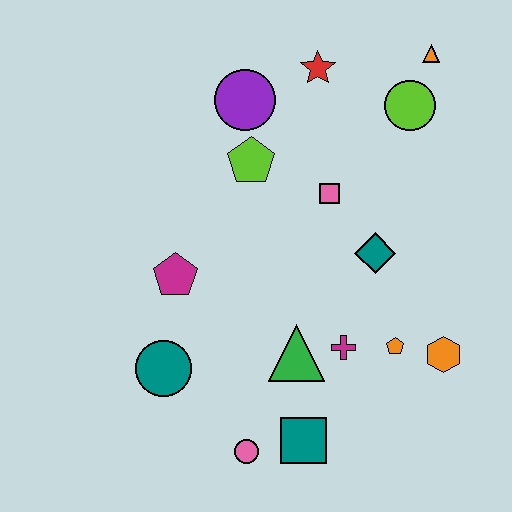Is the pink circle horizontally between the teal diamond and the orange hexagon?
No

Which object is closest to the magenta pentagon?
The teal circle is closest to the magenta pentagon.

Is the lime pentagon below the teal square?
No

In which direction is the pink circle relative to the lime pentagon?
The pink circle is below the lime pentagon.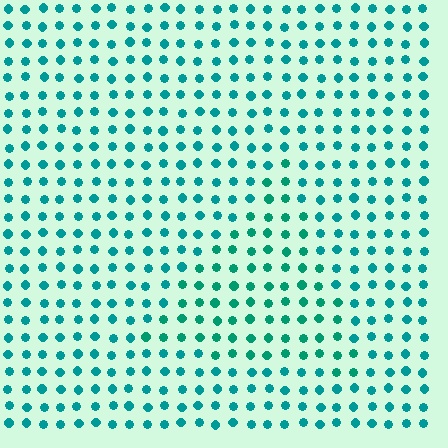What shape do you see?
I see a triangle.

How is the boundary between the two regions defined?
The boundary is defined purely by a slight shift in hue (about 16 degrees). Spacing, size, and orientation are identical on both sides.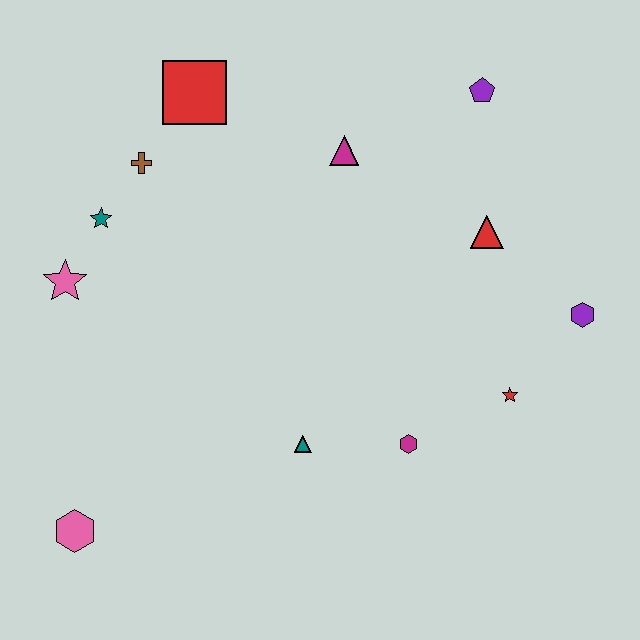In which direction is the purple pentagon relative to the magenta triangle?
The purple pentagon is to the right of the magenta triangle.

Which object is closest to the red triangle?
The purple hexagon is closest to the red triangle.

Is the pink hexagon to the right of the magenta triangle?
No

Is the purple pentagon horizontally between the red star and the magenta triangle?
Yes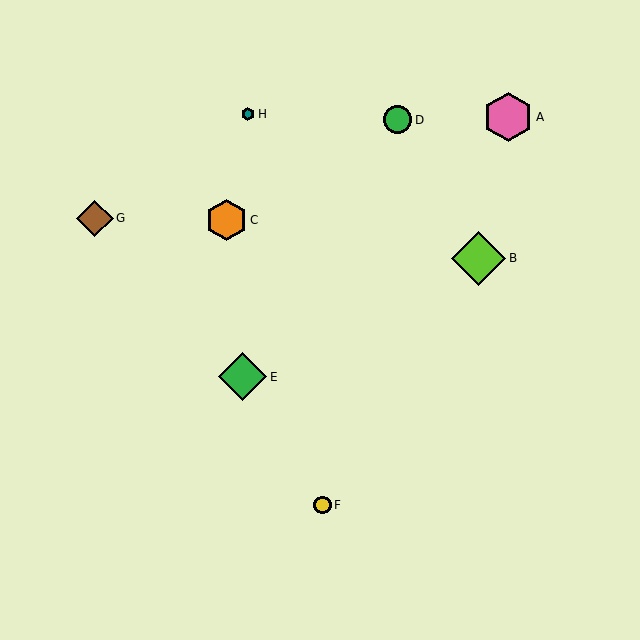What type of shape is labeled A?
Shape A is a pink hexagon.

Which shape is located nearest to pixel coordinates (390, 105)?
The green circle (labeled D) at (398, 120) is nearest to that location.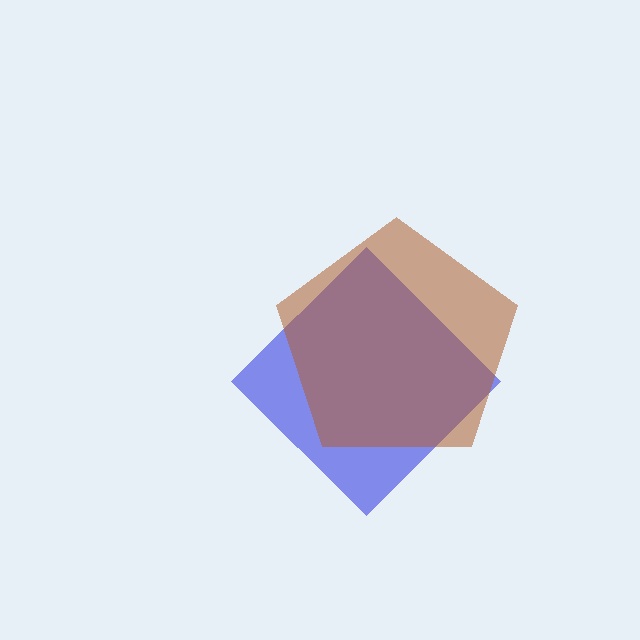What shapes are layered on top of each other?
The layered shapes are: a blue diamond, a brown pentagon.